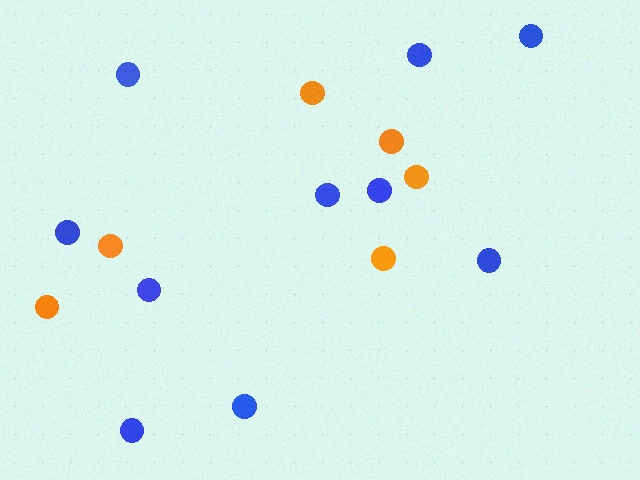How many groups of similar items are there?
There are 2 groups: one group of orange circles (6) and one group of blue circles (10).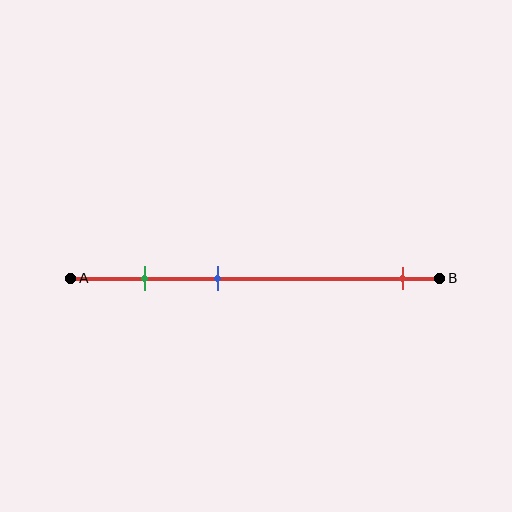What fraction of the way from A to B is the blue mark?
The blue mark is approximately 40% (0.4) of the way from A to B.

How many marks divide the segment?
There are 3 marks dividing the segment.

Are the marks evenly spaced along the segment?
No, the marks are not evenly spaced.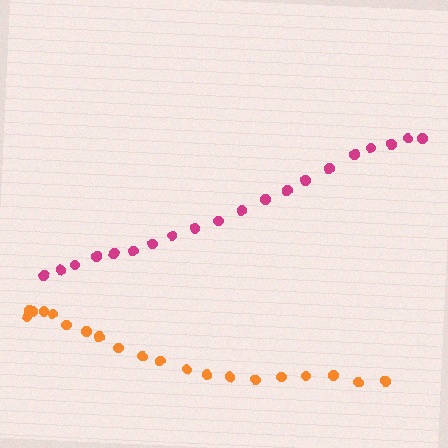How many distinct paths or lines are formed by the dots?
There are 2 distinct paths.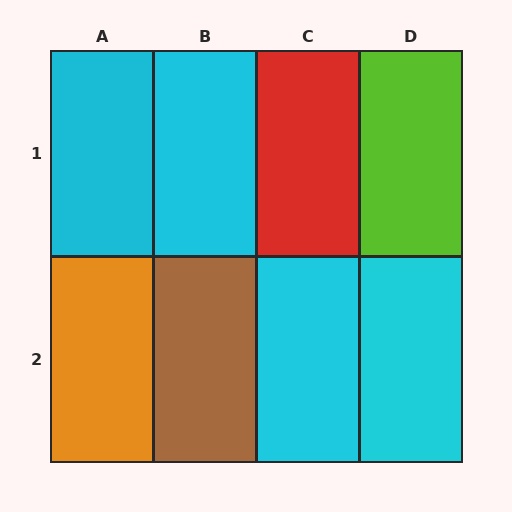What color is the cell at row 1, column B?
Cyan.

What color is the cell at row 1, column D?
Lime.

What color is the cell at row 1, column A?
Cyan.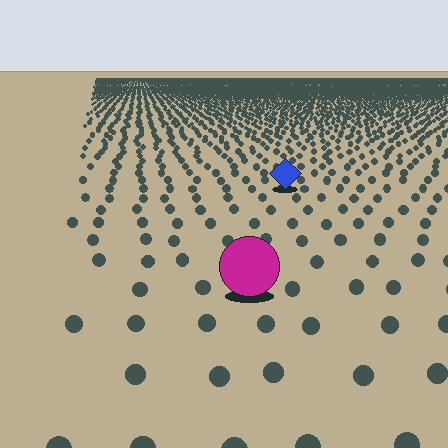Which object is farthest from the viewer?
The blue diamond is farthest from the viewer. It appears smaller and the ground texture around it is denser.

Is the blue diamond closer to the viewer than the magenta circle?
No. The magenta circle is closer — you can tell from the texture gradient: the ground texture is coarser near it.